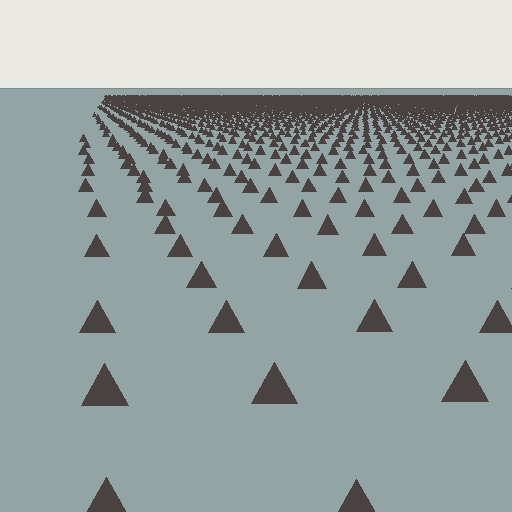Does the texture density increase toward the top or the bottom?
Density increases toward the top.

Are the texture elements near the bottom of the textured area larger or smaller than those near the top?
Larger. Near the bottom, elements are closer to the viewer and appear at a bigger on-screen size.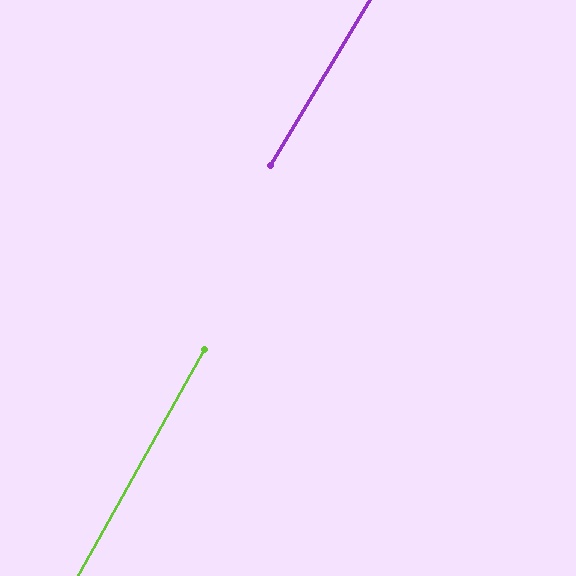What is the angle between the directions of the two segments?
Approximately 2 degrees.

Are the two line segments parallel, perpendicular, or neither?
Parallel — their directions differ by only 1.8°.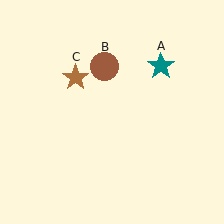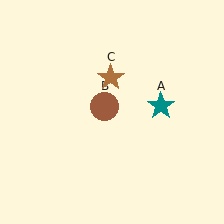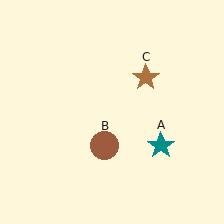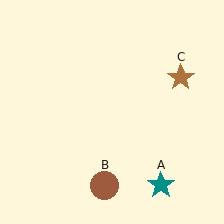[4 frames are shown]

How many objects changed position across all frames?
3 objects changed position: teal star (object A), brown circle (object B), brown star (object C).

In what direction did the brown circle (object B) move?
The brown circle (object B) moved down.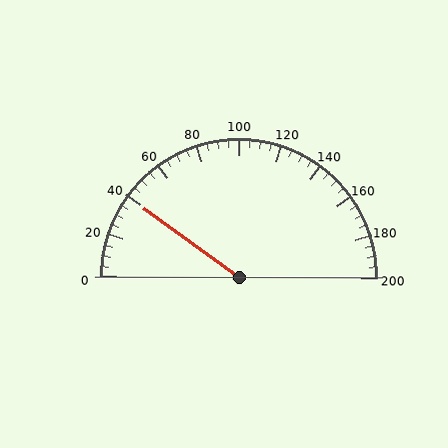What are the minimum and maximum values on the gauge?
The gauge ranges from 0 to 200.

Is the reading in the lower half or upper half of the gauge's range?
The reading is in the lower half of the range (0 to 200).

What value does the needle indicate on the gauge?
The needle indicates approximately 40.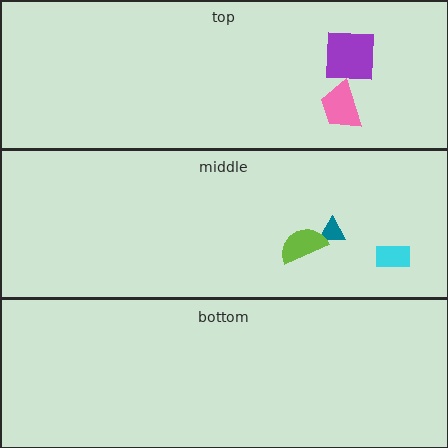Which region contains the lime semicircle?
The middle region.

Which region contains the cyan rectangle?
The middle region.